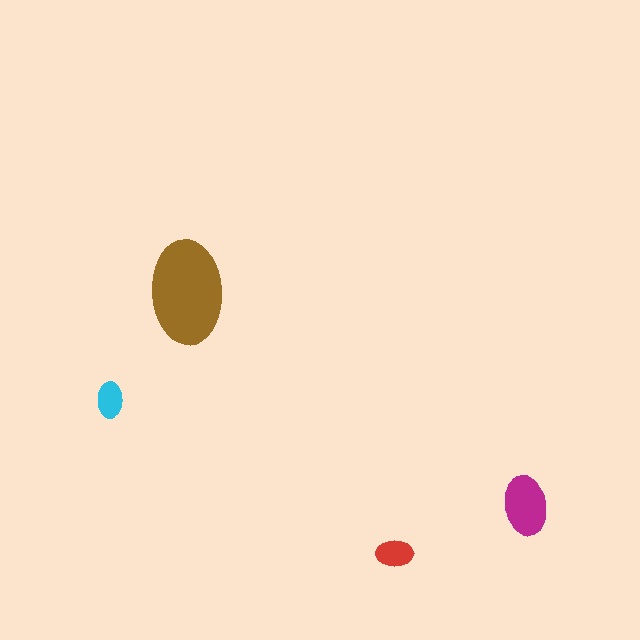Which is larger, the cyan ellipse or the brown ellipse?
The brown one.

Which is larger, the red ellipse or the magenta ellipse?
The magenta one.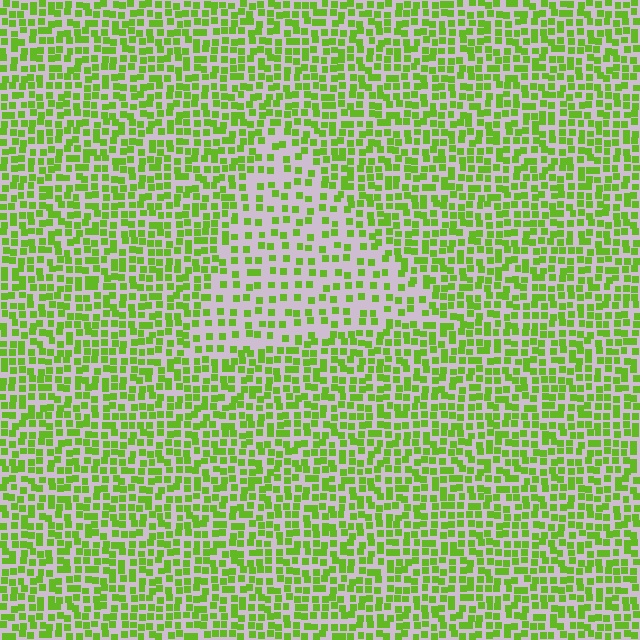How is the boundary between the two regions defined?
The boundary is defined by a change in element density (approximately 1.9x ratio). All elements are the same color, size, and shape.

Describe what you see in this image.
The image contains small lime elements arranged at two different densities. A triangle-shaped region is visible where the elements are less densely packed than the surrounding area.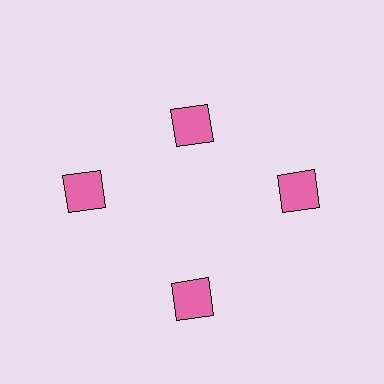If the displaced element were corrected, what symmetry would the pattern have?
It would have 4-fold rotational symmetry — the pattern would map onto itself every 90 degrees.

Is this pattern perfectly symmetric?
No. The 4 pink squares are arranged in a ring, but one element near the 12 o'clock position is pulled inward toward the center, breaking the 4-fold rotational symmetry.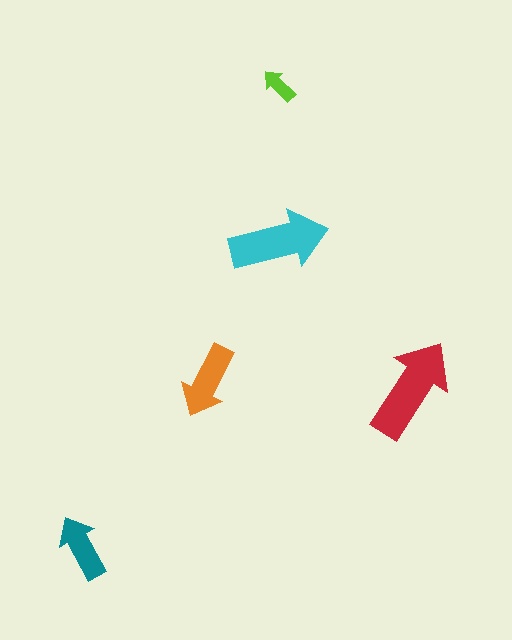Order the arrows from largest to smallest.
the red one, the cyan one, the orange one, the teal one, the lime one.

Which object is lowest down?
The teal arrow is bottommost.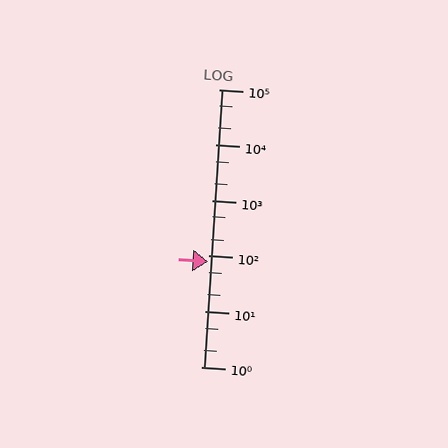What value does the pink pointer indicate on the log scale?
The pointer indicates approximately 80.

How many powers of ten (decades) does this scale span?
The scale spans 5 decades, from 1 to 100000.